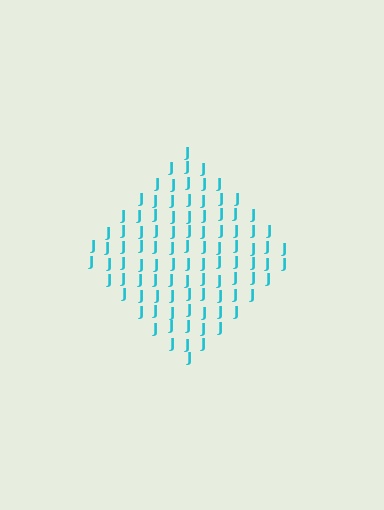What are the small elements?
The small elements are letter J's.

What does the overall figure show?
The overall figure shows a diamond.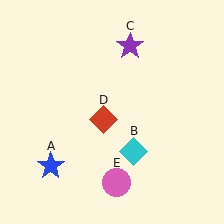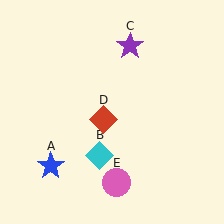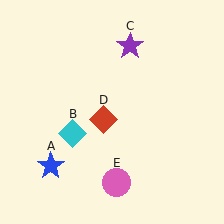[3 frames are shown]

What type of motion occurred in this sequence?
The cyan diamond (object B) rotated clockwise around the center of the scene.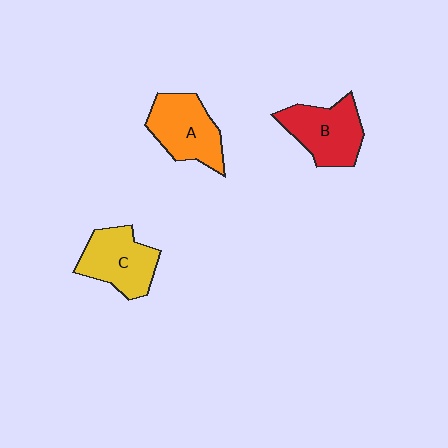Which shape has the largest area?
Shape B (red).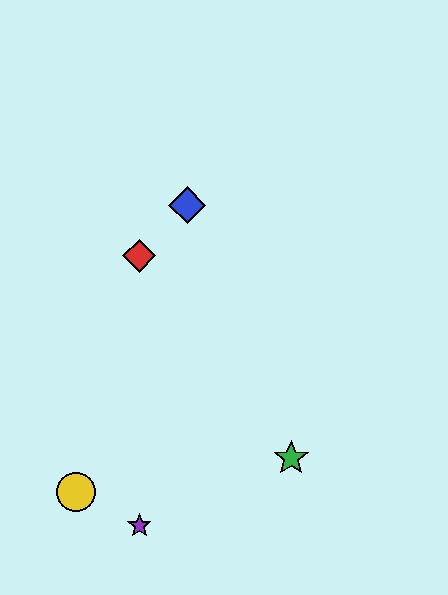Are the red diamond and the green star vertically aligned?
No, the red diamond is at x≈139 and the green star is at x≈291.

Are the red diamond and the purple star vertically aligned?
Yes, both are at x≈139.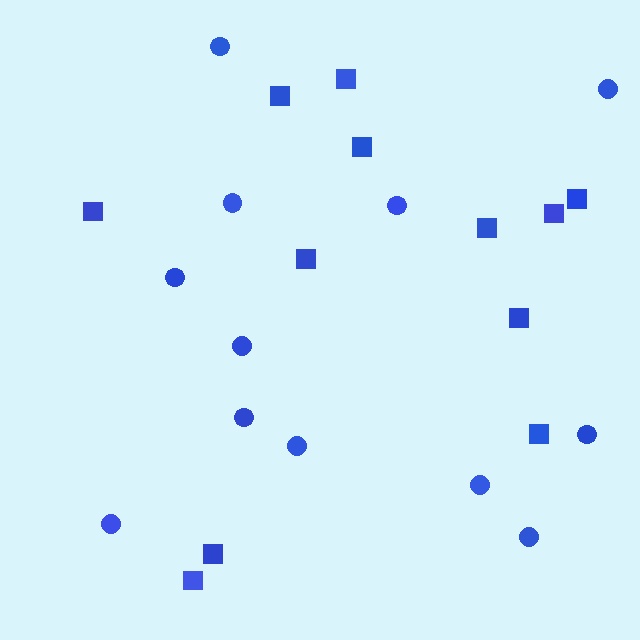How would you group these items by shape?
There are 2 groups: one group of circles (12) and one group of squares (12).